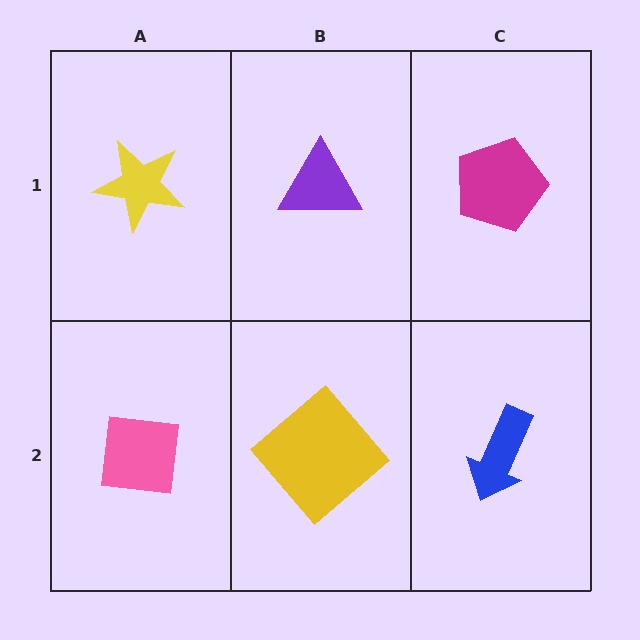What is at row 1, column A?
A yellow star.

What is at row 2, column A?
A pink square.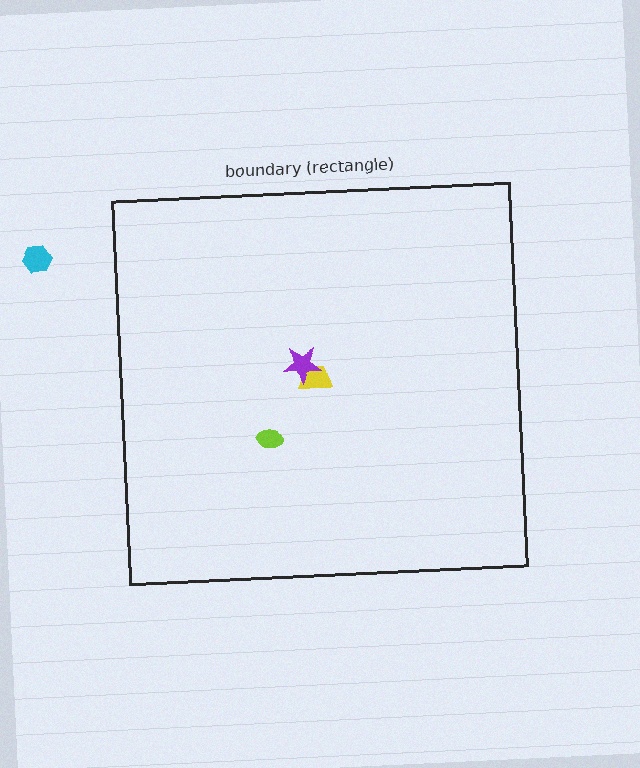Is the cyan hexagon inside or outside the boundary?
Outside.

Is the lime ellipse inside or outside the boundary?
Inside.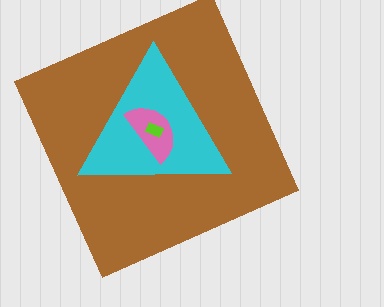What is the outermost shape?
The brown square.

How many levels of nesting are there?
4.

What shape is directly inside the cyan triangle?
The pink semicircle.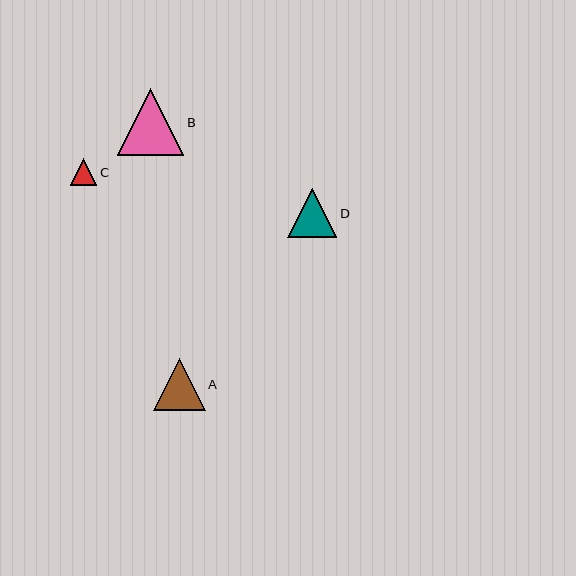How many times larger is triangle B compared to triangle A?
Triangle B is approximately 1.3 times the size of triangle A.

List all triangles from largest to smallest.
From largest to smallest: B, A, D, C.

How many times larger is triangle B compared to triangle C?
Triangle B is approximately 2.5 times the size of triangle C.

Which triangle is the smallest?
Triangle C is the smallest with a size of approximately 27 pixels.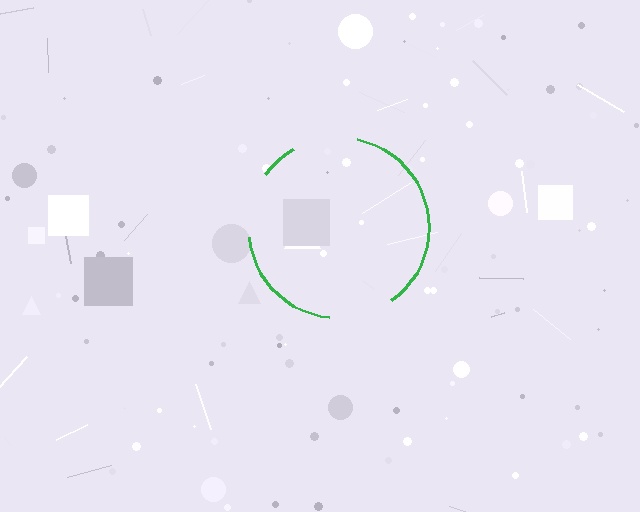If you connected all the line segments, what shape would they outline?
They would outline a circle.